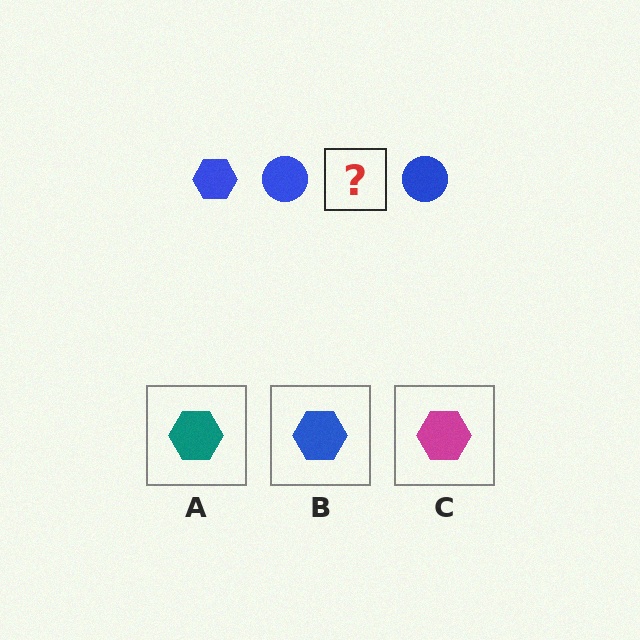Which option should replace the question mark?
Option B.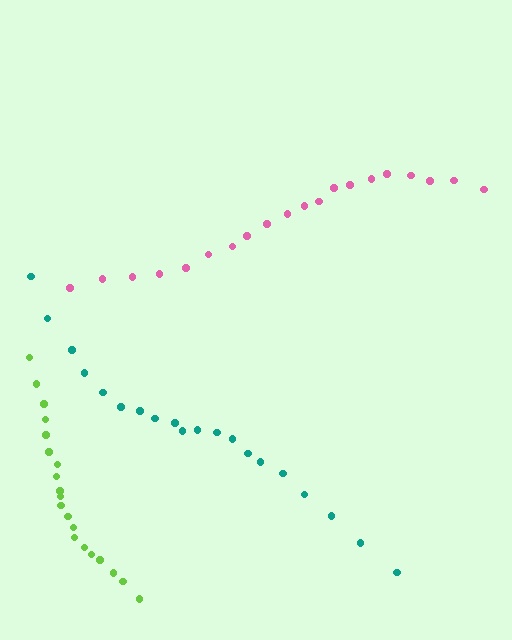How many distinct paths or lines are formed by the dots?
There are 3 distinct paths.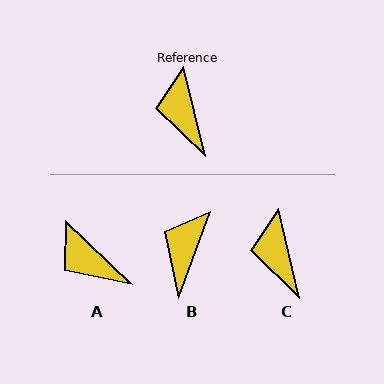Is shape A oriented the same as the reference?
No, it is off by about 33 degrees.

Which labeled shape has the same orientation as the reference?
C.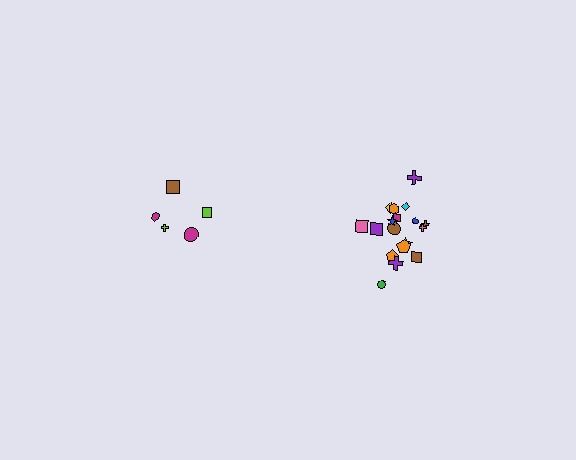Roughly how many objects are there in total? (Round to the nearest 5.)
Roughly 25 objects in total.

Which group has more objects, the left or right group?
The right group.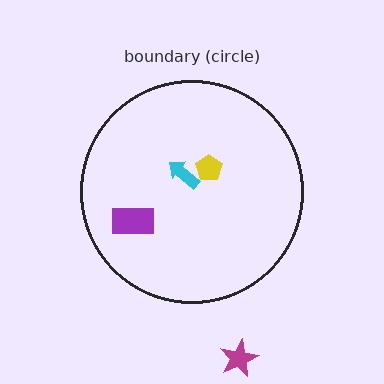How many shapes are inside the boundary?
3 inside, 1 outside.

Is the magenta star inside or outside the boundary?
Outside.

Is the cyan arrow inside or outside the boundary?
Inside.